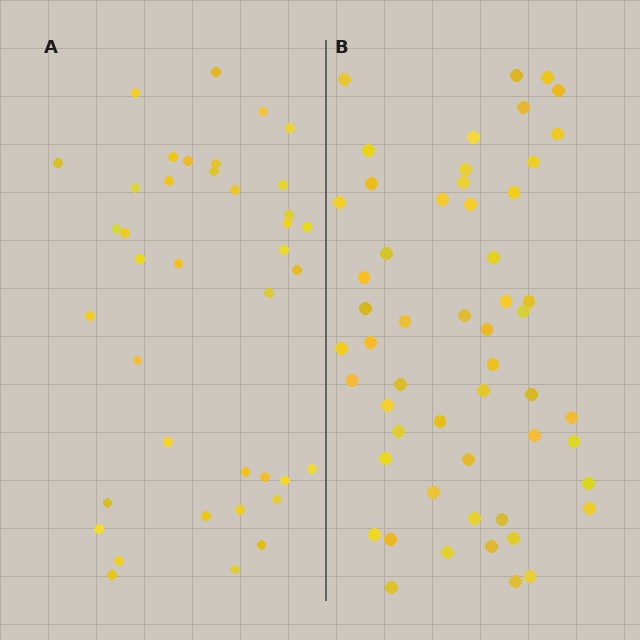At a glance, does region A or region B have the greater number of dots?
Region B (the right region) has more dots.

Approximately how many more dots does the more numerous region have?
Region B has approximately 15 more dots than region A.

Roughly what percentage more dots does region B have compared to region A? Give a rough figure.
About 40% more.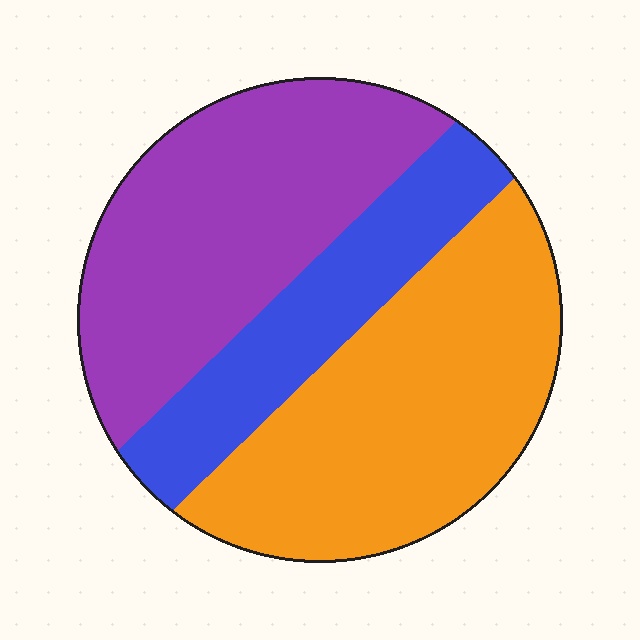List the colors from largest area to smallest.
From largest to smallest: orange, purple, blue.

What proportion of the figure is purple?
Purple covers about 40% of the figure.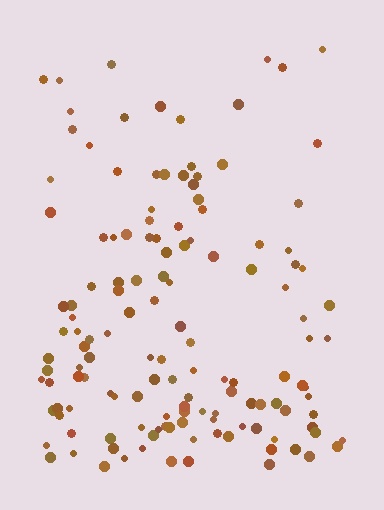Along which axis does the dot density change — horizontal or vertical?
Vertical.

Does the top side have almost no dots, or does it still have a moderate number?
Still a moderate number, just noticeably fewer than the bottom.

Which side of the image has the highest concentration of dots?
The bottom.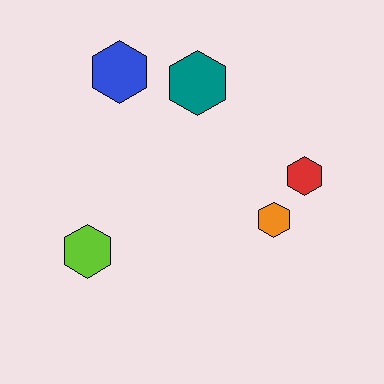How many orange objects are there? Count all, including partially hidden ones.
There is 1 orange object.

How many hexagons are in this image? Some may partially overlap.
There are 5 hexagons.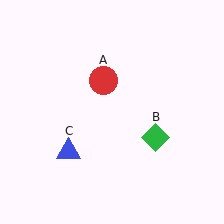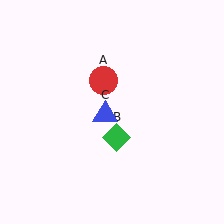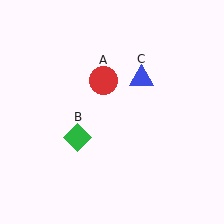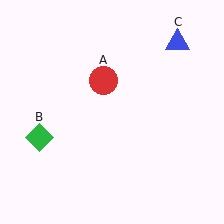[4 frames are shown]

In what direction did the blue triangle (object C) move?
The blue triangle (object C) moved up and to the right.